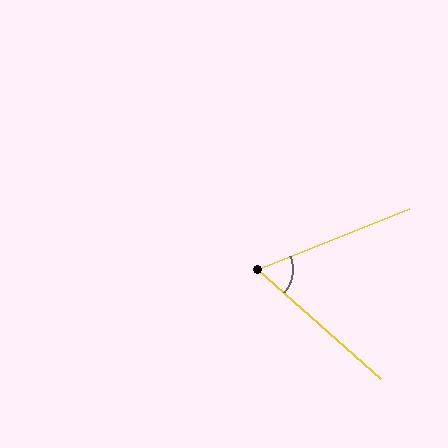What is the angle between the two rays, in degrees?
Approximately 63 degrees.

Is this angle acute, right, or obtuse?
It is acute.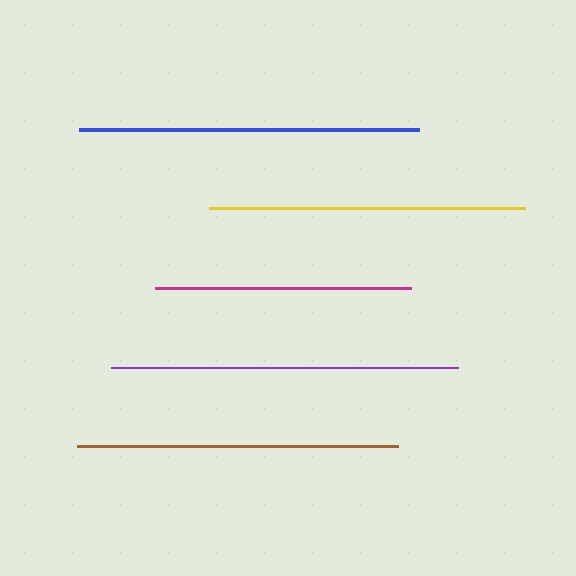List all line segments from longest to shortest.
From longest to shortest: purple, blue, brown, yellow, magenta.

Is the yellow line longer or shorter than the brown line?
The brown line is longer than the yellow line.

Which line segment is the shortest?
The magenta line is the shortest at approximately 256 pixels.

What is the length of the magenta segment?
The magenta segment is approximately 256 pixels long.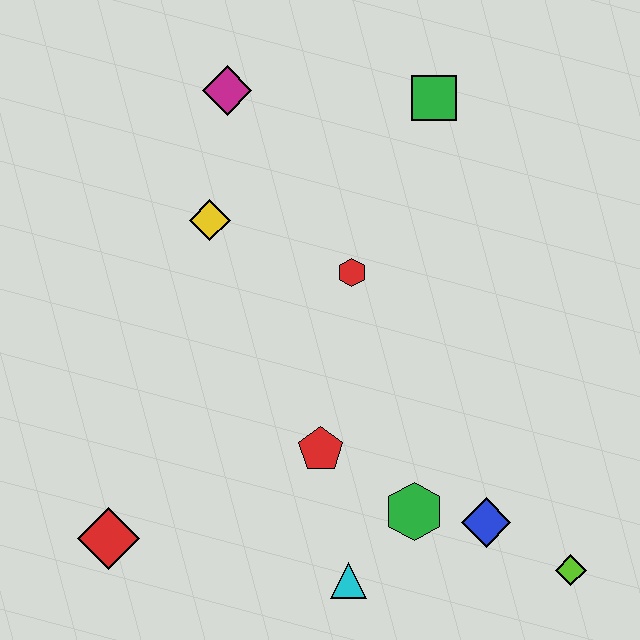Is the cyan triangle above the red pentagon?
No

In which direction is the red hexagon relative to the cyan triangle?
The red hexagon is above the cyan triangle.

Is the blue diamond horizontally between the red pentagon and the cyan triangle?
No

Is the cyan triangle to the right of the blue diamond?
No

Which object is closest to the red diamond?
The red pentagon is closest to the red diamond.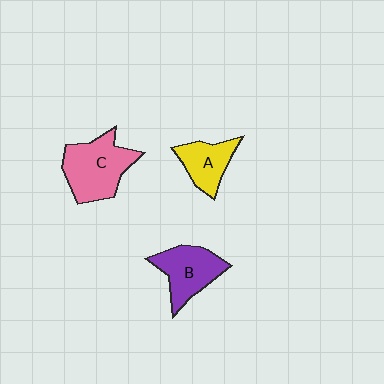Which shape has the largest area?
Shape C (pink).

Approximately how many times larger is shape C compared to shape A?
Approximately 1.6 times.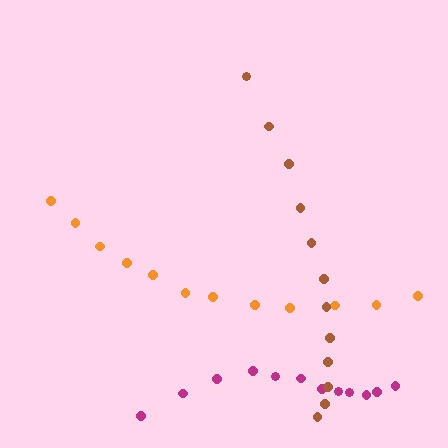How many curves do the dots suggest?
There are 3 distinct paths.